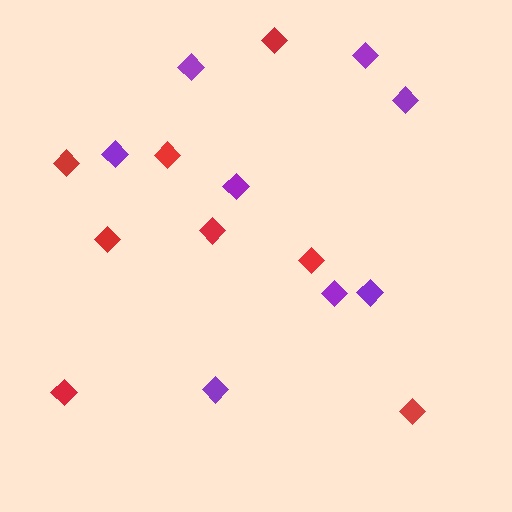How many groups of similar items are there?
There are 2 groups: one group of purple diamonds (8) and one group of red diamonds (8).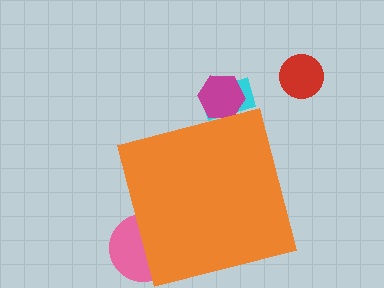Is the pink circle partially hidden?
Yes, the pink circle is partially hidden behind the orange square.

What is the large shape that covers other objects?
An orange square.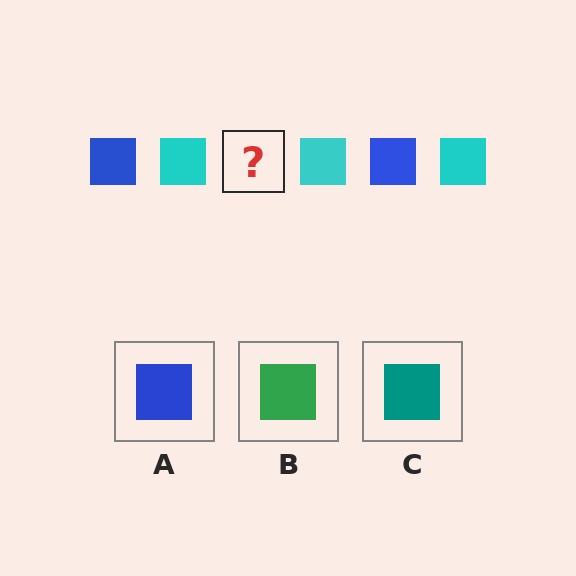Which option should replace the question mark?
Option A.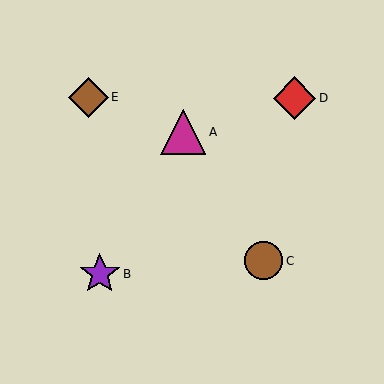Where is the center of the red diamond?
The center of the red diamond is at (295, 98).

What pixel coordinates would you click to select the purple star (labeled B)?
Click at (100, 274) to select the purple star B.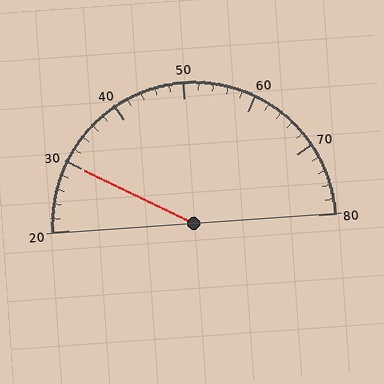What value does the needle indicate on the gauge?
The needle indicates approximately 30.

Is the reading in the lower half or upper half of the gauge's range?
The reading is in the lower half of the range (20 to 80).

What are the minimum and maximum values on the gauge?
The gauge ranges from 20 to 80.